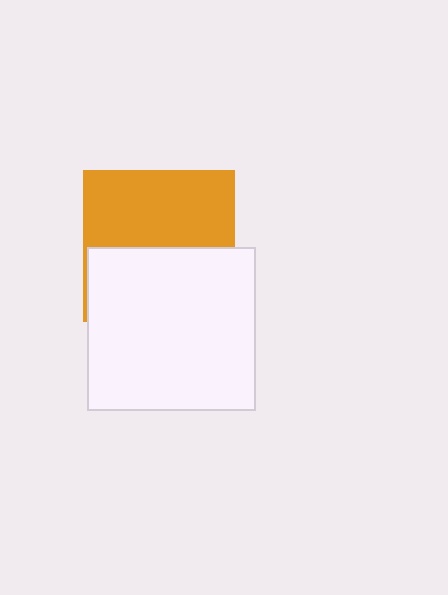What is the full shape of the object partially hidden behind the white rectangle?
The partially hidden object is an orange square.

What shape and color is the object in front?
The object in front is a white rectangle.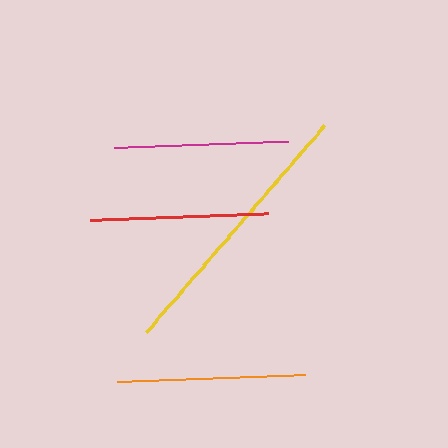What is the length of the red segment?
The red segment is approximately 177 pixels long.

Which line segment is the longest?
The yellow line is the longest at approximately 273 pixels.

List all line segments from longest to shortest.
From longest to shortest: yellow, orange, red, magenta.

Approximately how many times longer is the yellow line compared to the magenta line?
The yellow line is approximately 1.6 times the length of the magenta line.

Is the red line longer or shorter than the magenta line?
The red line is longer than the magenta line.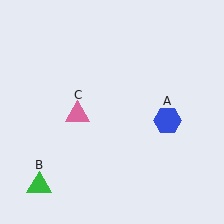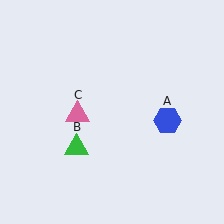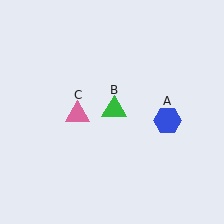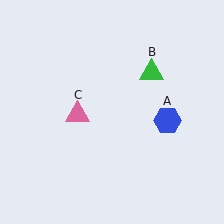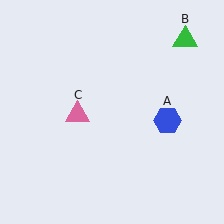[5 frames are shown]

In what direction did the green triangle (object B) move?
The green triangle (object B) moved up and to the right.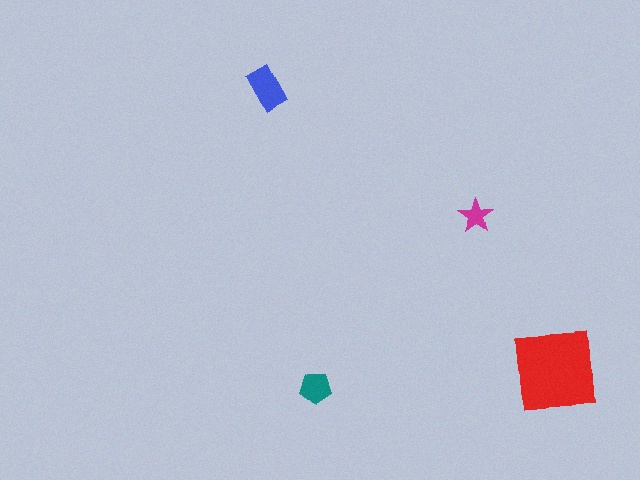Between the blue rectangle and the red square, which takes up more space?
The red square.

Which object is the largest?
The red square.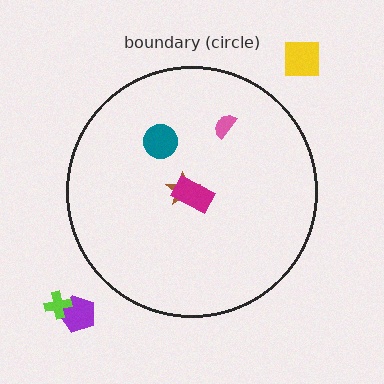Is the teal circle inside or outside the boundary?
Inside.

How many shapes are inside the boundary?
4 inside, 3 outside.